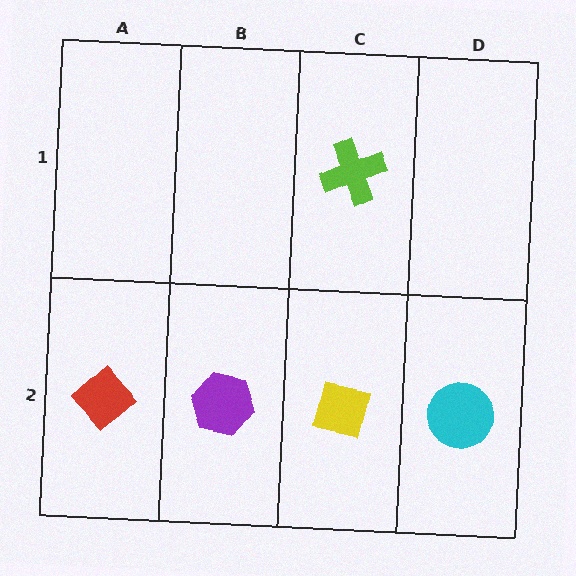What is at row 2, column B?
A purple hexagon.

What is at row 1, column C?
A lime cross.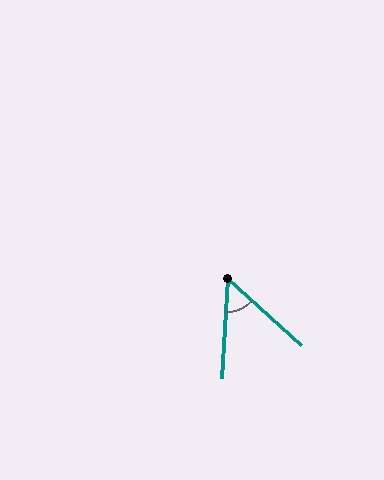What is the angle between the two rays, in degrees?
Approximately 51 degrees.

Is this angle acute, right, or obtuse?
It is acute.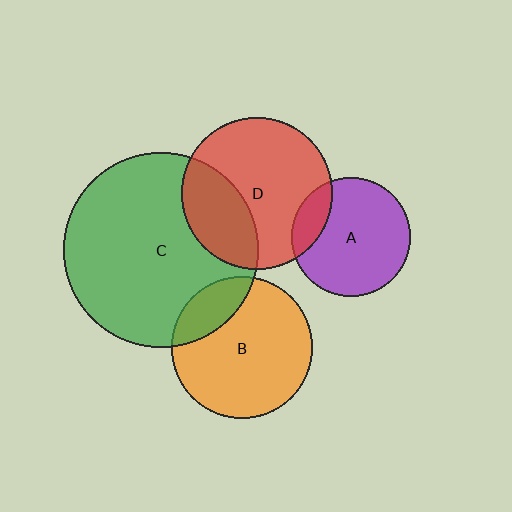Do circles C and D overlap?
Yes.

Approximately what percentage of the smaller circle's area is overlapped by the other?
Approximately 30%.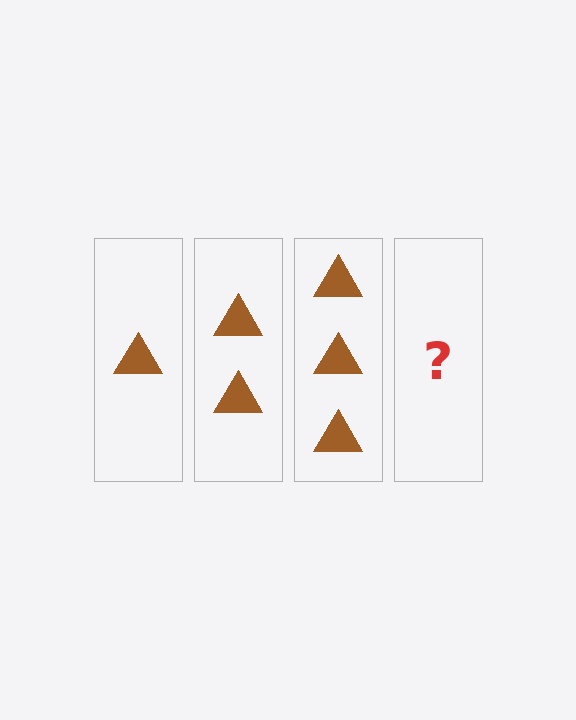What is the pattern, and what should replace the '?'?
The pattern is that each step adds one more triangle. The '?' should be 4 triangles.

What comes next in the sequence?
The next element should be 4 triangles.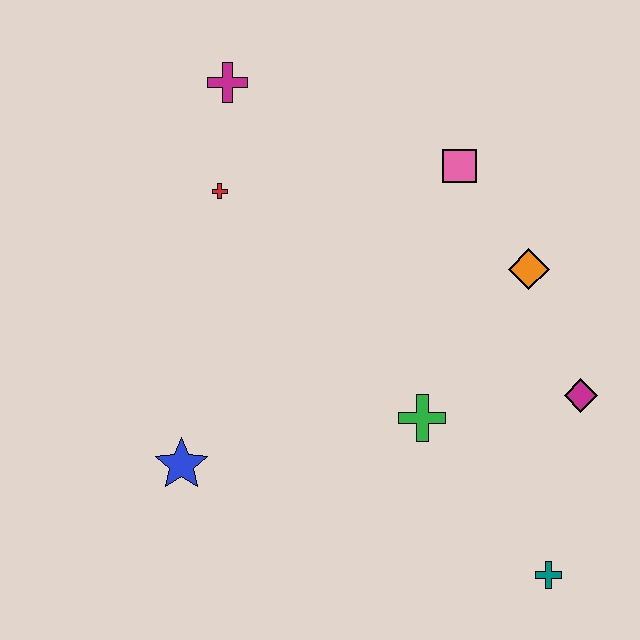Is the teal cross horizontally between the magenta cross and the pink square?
No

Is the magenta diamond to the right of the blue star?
Yes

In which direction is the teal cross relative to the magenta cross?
The teal cross is below the magenta cross.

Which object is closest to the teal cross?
The magenta diamond is closest to the teal cross.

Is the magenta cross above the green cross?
Yes